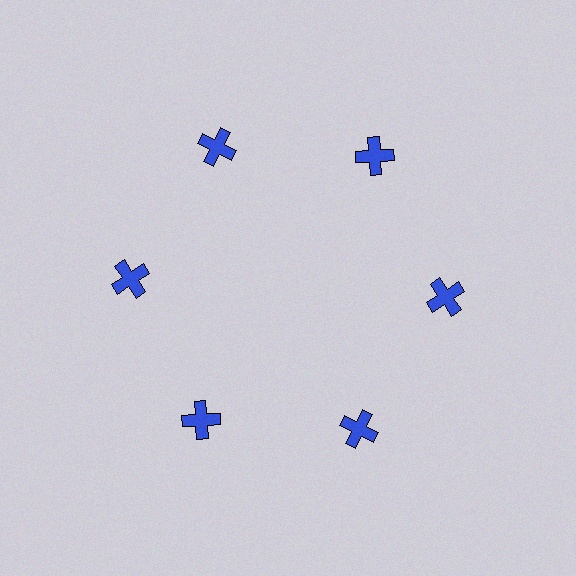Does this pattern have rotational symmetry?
Yes, this pattern has 6-fold rotational symmetry. It looks the same after rotating 60 degrees around the center.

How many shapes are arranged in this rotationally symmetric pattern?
There are 6 shapes, arranged in 6 groups of 1.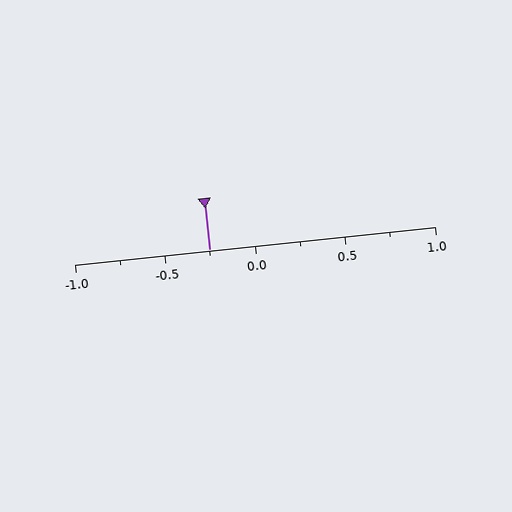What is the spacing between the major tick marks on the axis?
The major ticks are spaced 0.5 apart.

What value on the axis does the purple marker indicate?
The marker indicates approximately -0.25.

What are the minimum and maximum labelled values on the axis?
The axis runs from -1.0 to 1.0.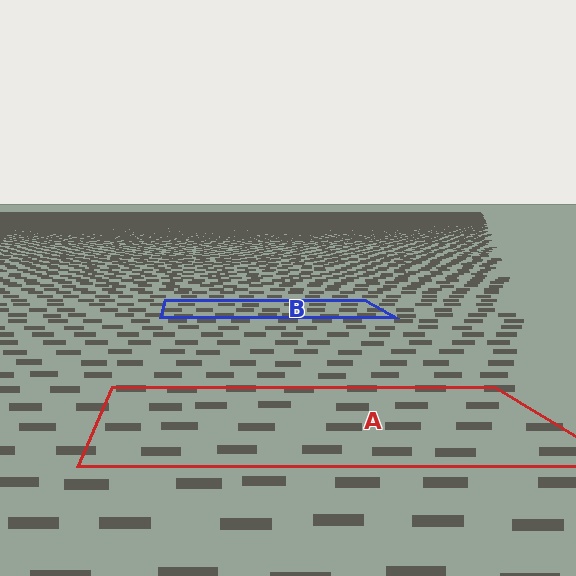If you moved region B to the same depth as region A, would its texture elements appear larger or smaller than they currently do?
They would appear larger. At a closer depth, the same texture elements are projected at a bigger on-screen size.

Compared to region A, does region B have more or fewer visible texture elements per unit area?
Region B has more texture elements per unit area — they are packed more densely because it is farther away.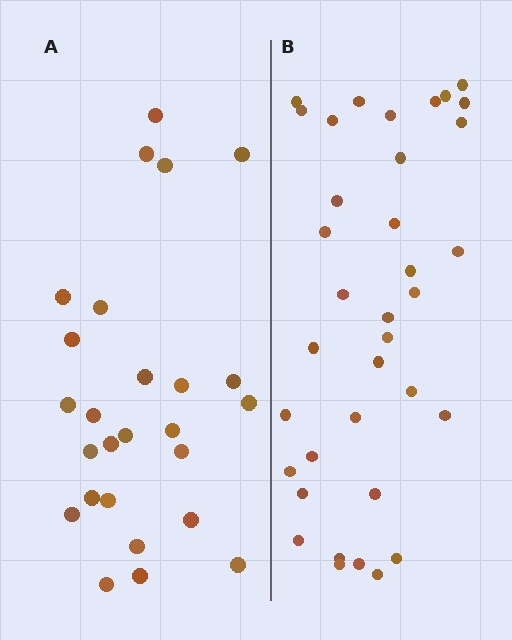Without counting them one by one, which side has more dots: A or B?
Region B (the right region) has more dots.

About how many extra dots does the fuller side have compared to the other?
Region B has roughly 10 or so more dots than region A.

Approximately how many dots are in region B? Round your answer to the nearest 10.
About 40 dots. (The exact count is 36, which rounds to 40.)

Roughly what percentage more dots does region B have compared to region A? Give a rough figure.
About 40% more.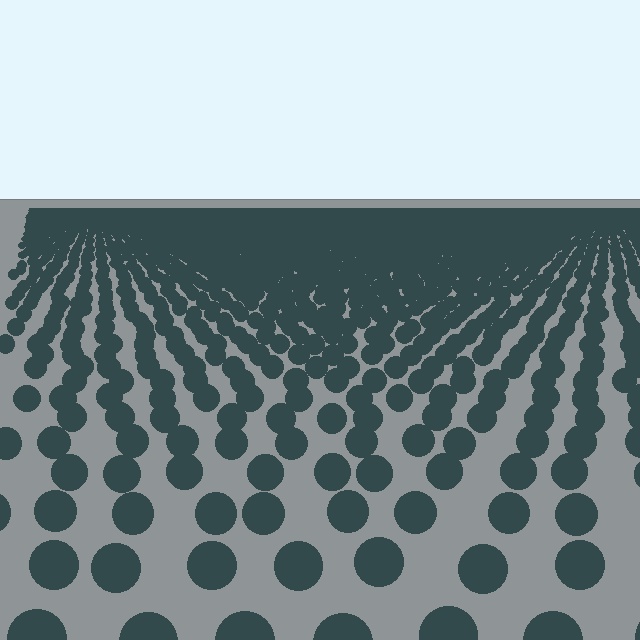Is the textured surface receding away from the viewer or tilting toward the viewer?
The surface is receding away from the viewer. Texture elements get smaller and denser toward the top.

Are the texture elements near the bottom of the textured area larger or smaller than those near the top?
Larger. Near the bottom, elements are closer to the viewer and appear at a bigger on-screen size.